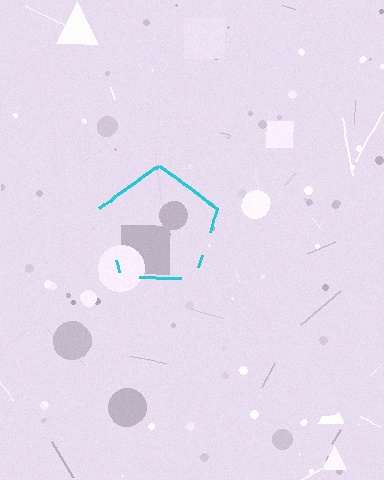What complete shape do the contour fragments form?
The contour fragments form a pentagon.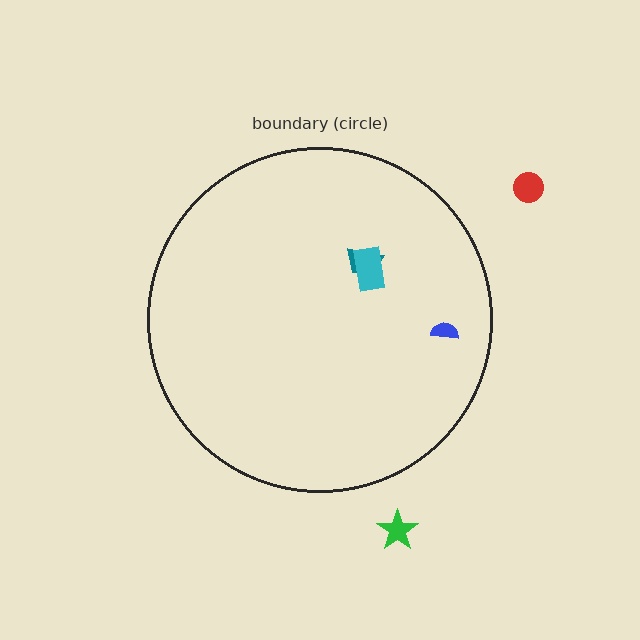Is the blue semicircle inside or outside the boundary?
Inside.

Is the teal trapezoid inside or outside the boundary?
Inside.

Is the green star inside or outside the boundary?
Outside.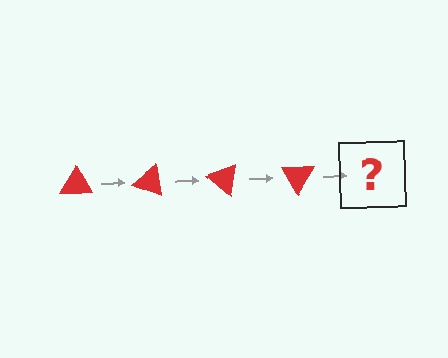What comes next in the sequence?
The next element should be a red triangle rotated 80 degrees.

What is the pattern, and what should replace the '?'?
The pattern is that the triangle rotates 20 degrees each step. The '?' should be a red triangle rotated 80 degrees.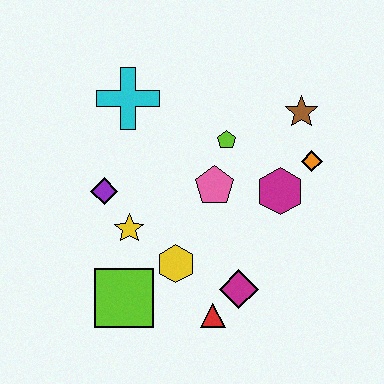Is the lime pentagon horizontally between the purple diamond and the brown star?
Yes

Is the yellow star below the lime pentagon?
Yes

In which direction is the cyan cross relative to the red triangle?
The cyan cross is above the red triangle.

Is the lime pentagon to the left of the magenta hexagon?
Yes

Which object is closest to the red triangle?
The magenta diamond is closest to the red triangle.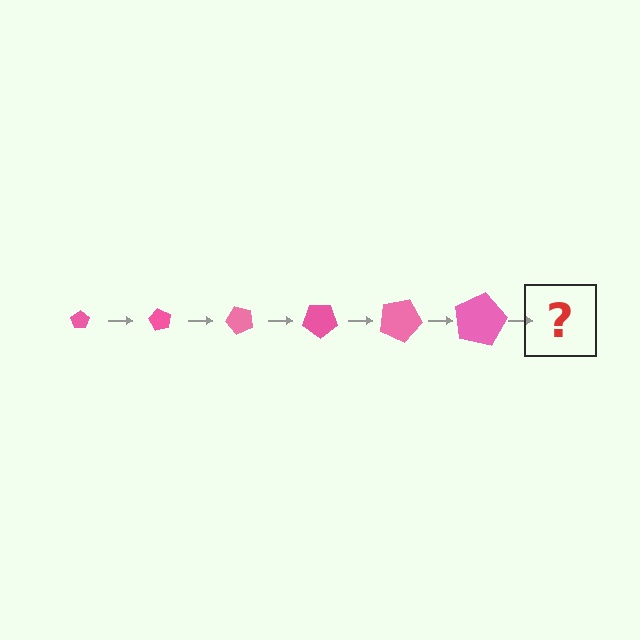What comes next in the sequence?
The next element should be a pentagon, larger than the previous one and rotated 360 degrees from the start.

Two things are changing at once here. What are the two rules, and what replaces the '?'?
The two rules are that the pentagon grows larger each step and it rotates 60 degrees each step. The '?' should be a pentagon, larger than the previous one and rotated 360 degrees from the start.